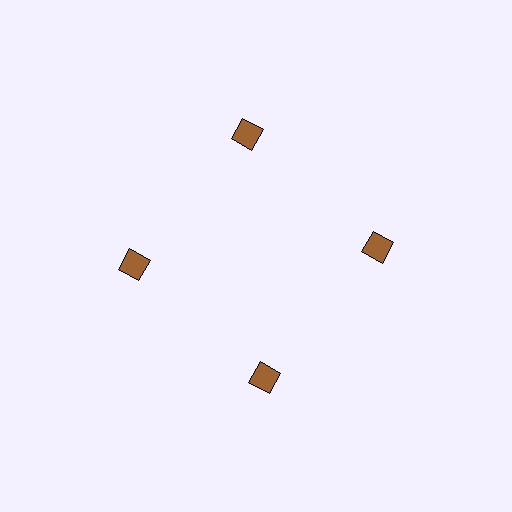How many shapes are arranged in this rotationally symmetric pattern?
There are 4 shapes, arranged in 4 groups of 1.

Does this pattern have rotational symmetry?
Yes, this pattern has 4-fold rotational symmetry. It looks the same after rotating 90 degrees around the center.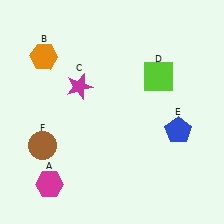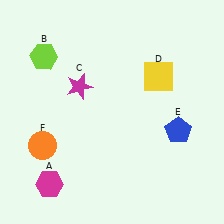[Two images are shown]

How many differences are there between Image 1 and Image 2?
There are 3 differences between the two images.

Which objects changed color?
B changed from orange to lime. D changed from lime to yellow. F changed from brown to orange.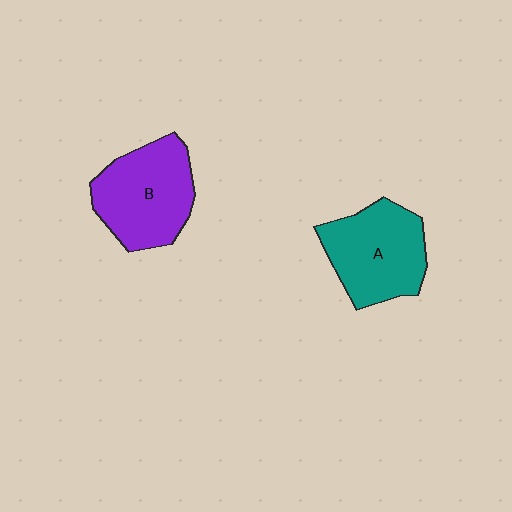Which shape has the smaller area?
Shape A (teal).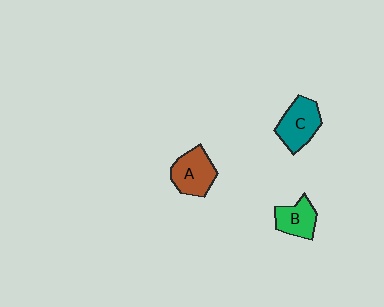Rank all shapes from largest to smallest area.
From largest to smallest: C (teal), A (brown), B (green).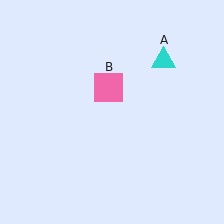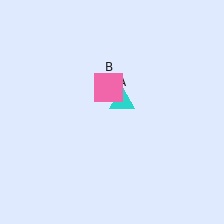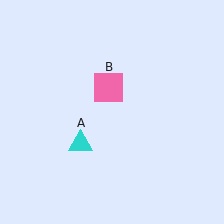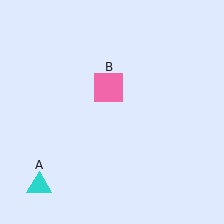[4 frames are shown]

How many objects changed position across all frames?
1 object changed position: cyan triangle (object A).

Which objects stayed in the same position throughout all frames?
Pink square (object B) remained stationary.